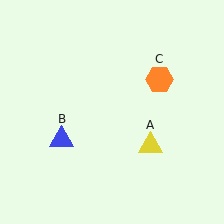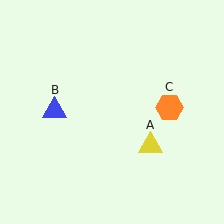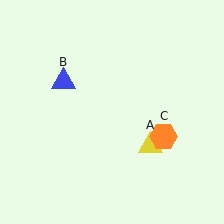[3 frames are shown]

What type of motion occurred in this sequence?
The blue triangle (object B), orange hexagon (object C) rotated clockwise around the center of the scene.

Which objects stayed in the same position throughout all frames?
Yellow triangle (object A) remained stationary.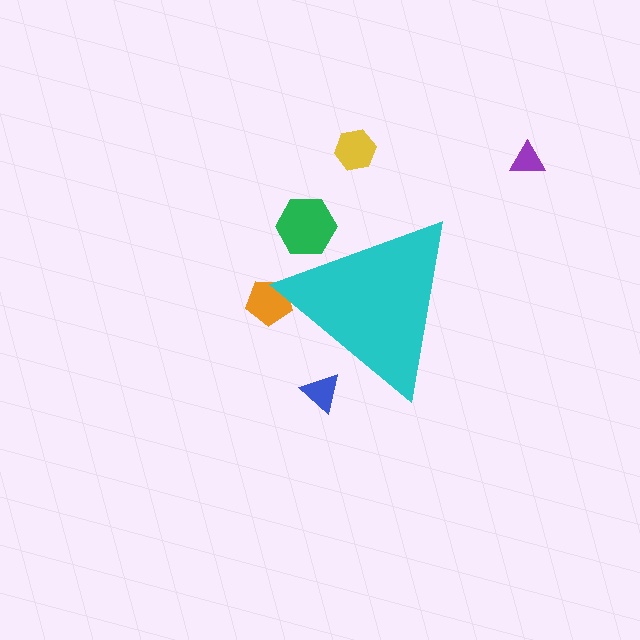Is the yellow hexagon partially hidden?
No, the yellow hexagon is fully visible.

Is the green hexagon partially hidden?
Yes, the green hexagon is partially hidden behind the cyan triangle.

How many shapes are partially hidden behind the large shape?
3 shapes are partially hidden.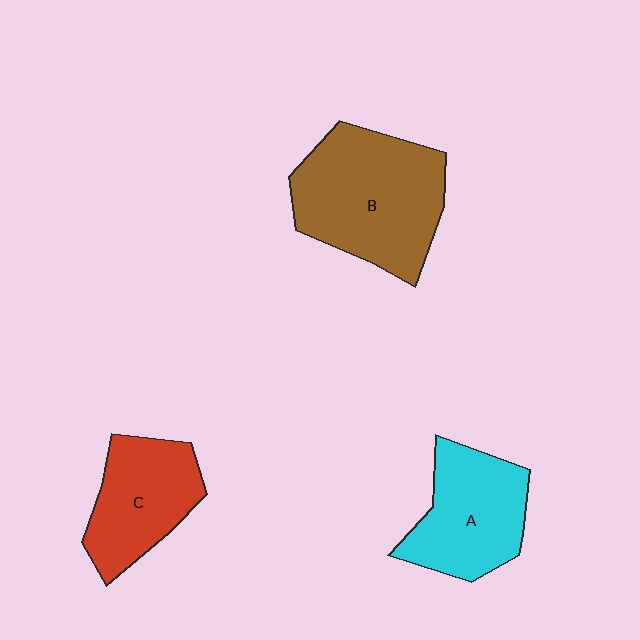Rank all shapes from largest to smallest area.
From largest to smallest: B (brown), A (cyan), C (red).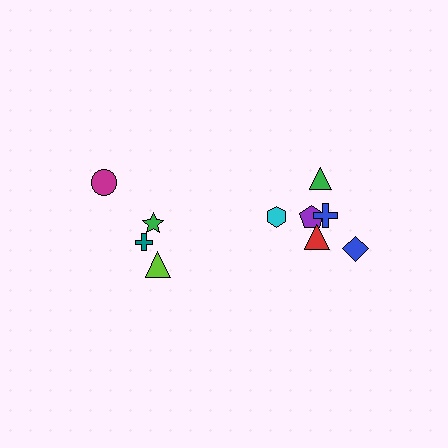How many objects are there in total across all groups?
There are 10 objects.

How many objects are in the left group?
There are 4 objects.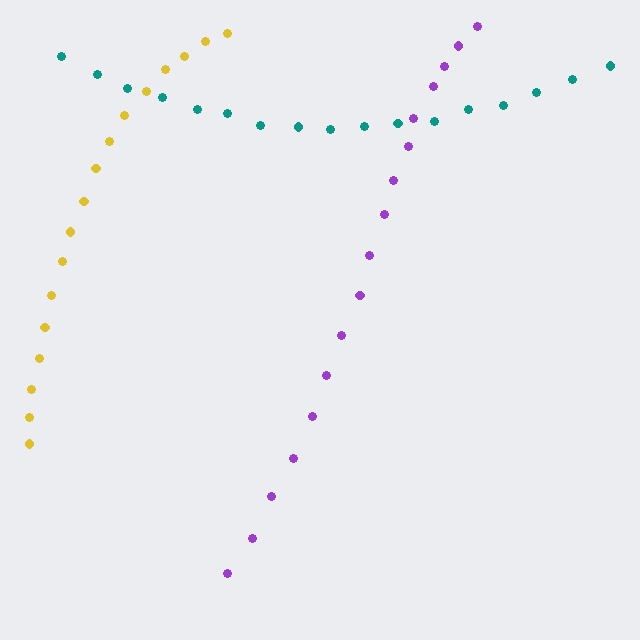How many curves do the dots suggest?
There are 3 distinct paths.